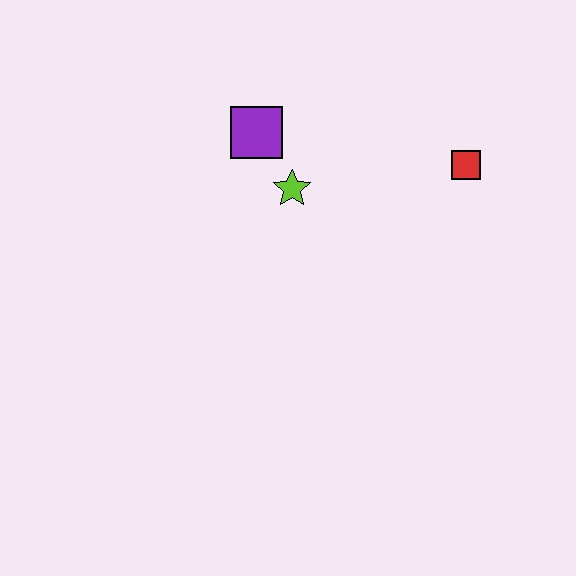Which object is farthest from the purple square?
The red square is farthest from the purple square.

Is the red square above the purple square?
No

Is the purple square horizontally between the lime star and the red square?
No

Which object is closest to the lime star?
The purple square is closest to the lime star.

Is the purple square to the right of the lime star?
No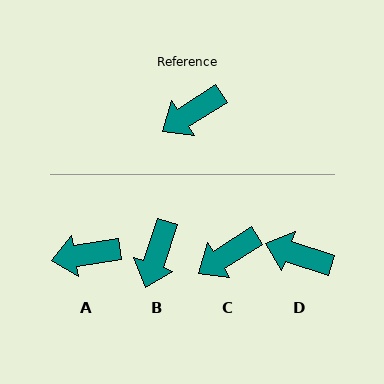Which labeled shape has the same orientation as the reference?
C.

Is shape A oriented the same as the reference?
No, it is off by about 23 degrees.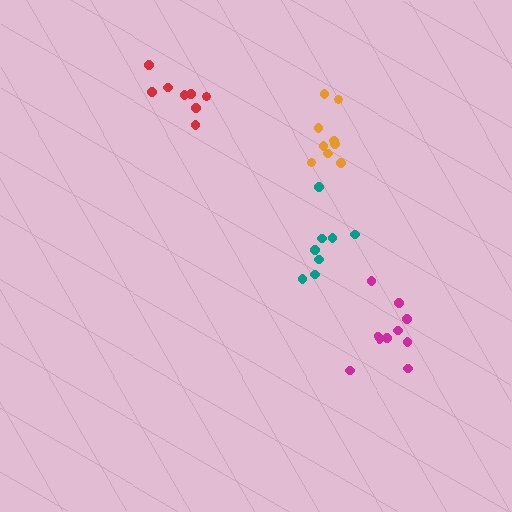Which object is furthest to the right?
The magenta cluster is rightmost.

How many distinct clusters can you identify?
There are 4 distinct clusters.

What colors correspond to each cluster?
The clusters are colored: orange, magenta, red, teal.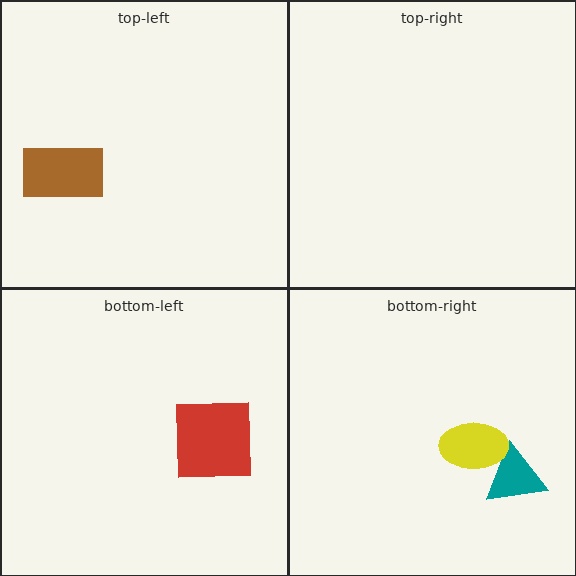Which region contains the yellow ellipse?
The bottom-right region.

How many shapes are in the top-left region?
1.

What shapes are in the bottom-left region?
The red square.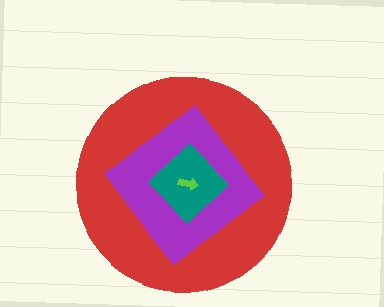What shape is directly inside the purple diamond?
The teal diamond.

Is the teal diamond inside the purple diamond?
Yes.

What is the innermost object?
The lime arrow.